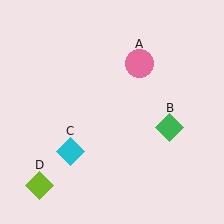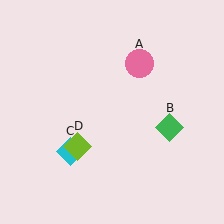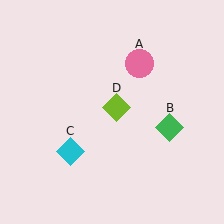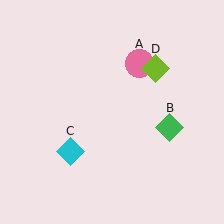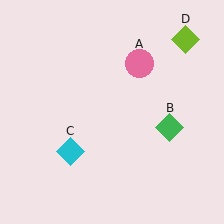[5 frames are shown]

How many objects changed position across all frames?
1 object changed position: lime diamond (object D).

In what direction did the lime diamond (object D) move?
The lime diamond (object D) moved up and to the right.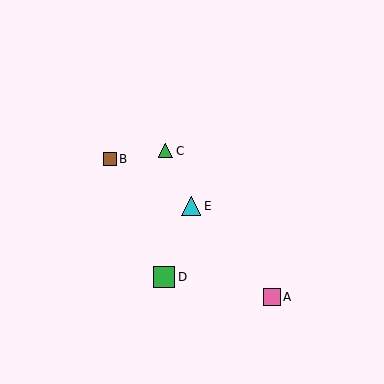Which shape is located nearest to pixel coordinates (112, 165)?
The brown square (labeled B) at (110, 159) is nearest to that location.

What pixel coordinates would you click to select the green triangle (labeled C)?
Click at (166, 151) to select the green triangle C.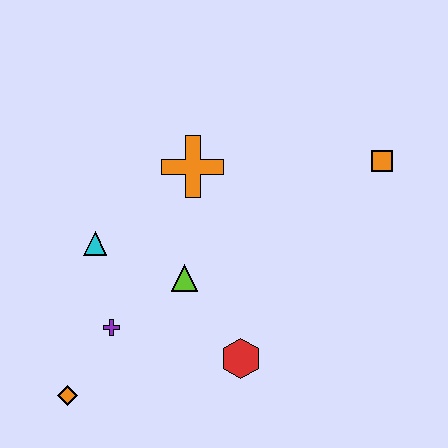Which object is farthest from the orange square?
The orange diamond is farthest from the orange square.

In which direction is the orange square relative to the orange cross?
The orange square is to the right of the orange cross.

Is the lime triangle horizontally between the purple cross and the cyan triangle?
No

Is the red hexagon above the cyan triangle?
No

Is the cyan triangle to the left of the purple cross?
Yes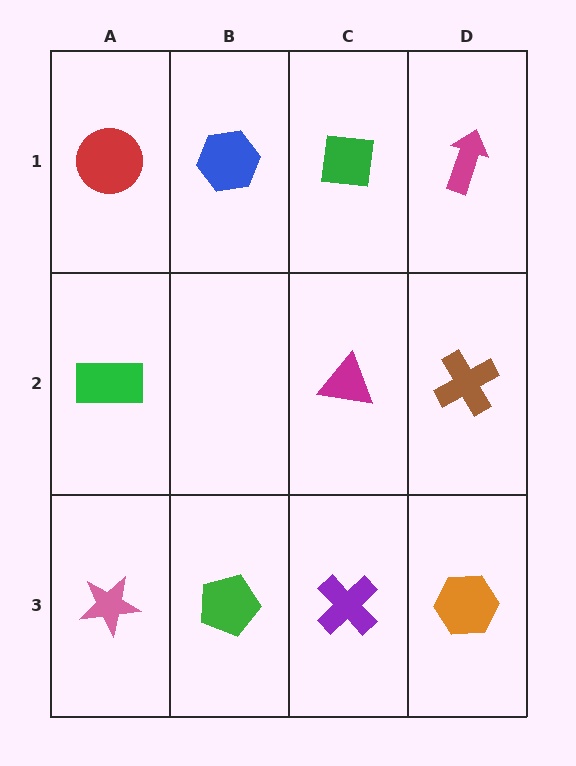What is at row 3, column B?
A green pentagon.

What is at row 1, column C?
A green square.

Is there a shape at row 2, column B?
No, that cell is empty.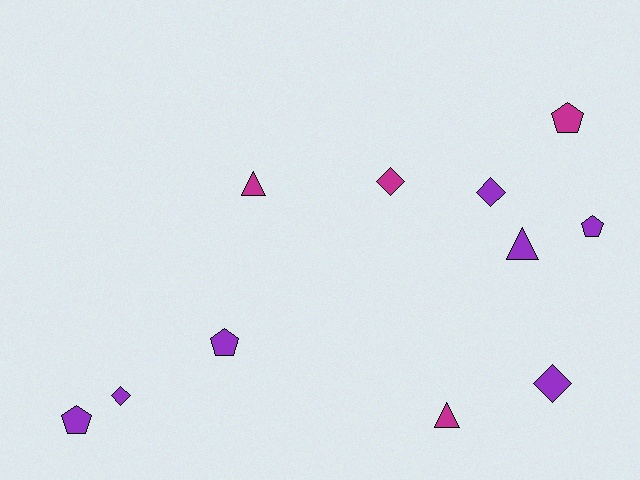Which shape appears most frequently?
Pentagon, with 4 objects.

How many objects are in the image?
There are 11 objects.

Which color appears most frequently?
Purple, with 7 objects.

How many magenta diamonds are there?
There is 1 magenta diamond.